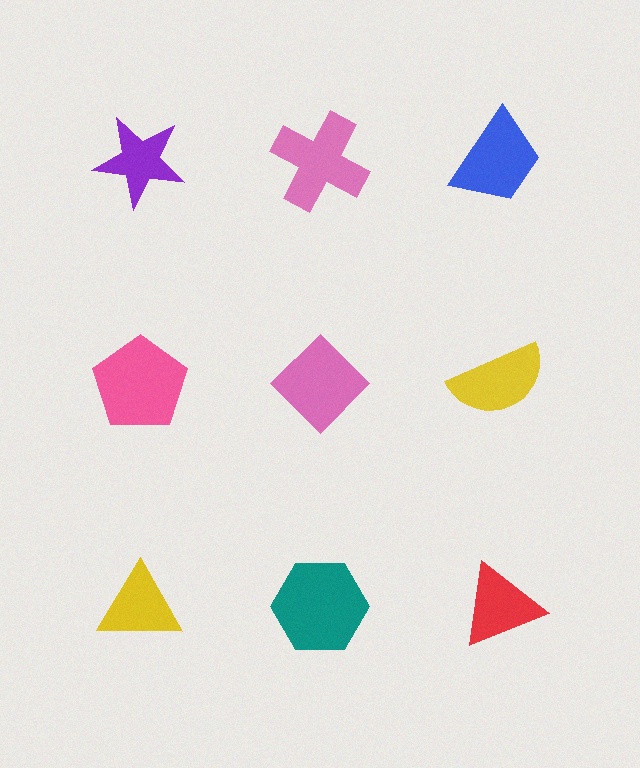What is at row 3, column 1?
A yellow triangle.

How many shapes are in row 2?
3 shapes.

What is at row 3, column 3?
A red triangle.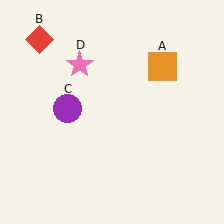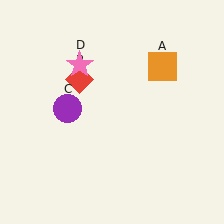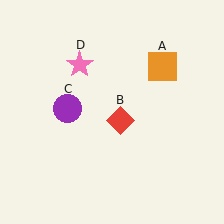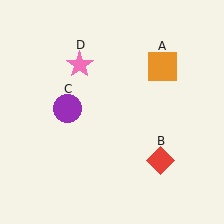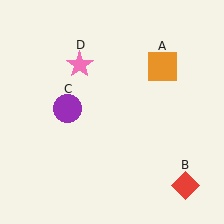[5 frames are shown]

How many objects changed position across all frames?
1 object changed position: red diamond (object B).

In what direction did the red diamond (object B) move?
The red diamond (object B) moved down and to the right.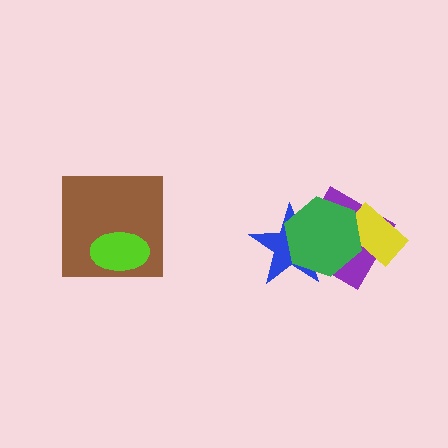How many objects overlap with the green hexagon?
3 objects overlap with the green hexagon.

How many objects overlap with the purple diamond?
3 objects overlap with the purple diamond.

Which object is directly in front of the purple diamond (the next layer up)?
The blue star is directly in front of the purple diamond.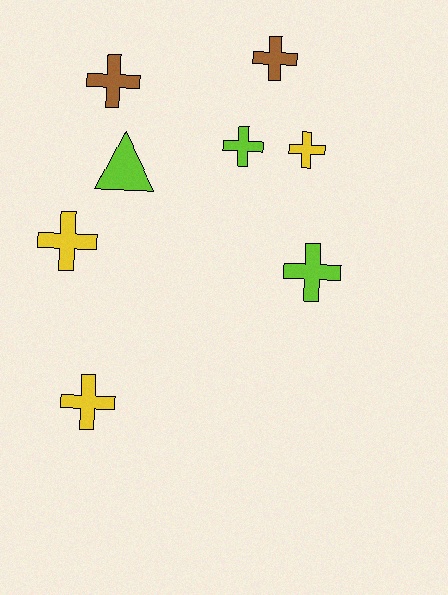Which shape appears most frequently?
Cross, with 7 objects.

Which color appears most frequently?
Yellow, with 3 objects.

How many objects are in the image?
There are 8 objects.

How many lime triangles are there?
There is 1 lime triangle.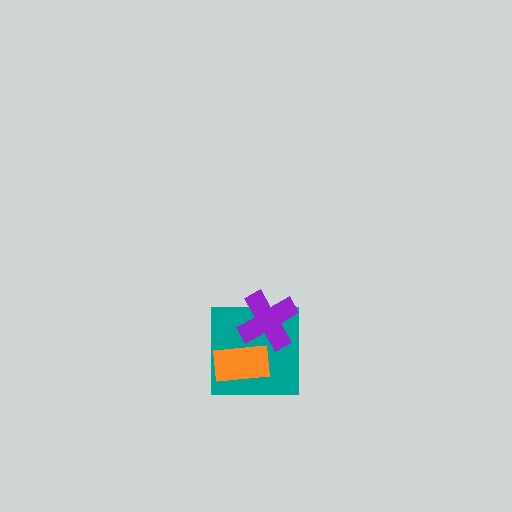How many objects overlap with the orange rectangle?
2 objects overlap with the orange rectangle.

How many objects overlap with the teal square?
2 objects overlap with the teal square.